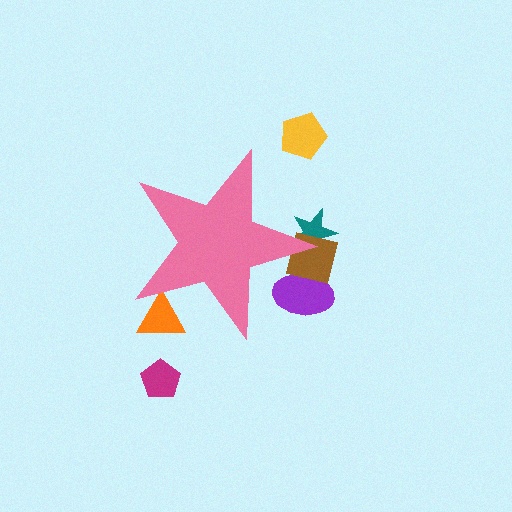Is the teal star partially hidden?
Yes, the teal star is partially hidden behind the pink star.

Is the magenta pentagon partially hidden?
No, the magenta pentagon is fully visible.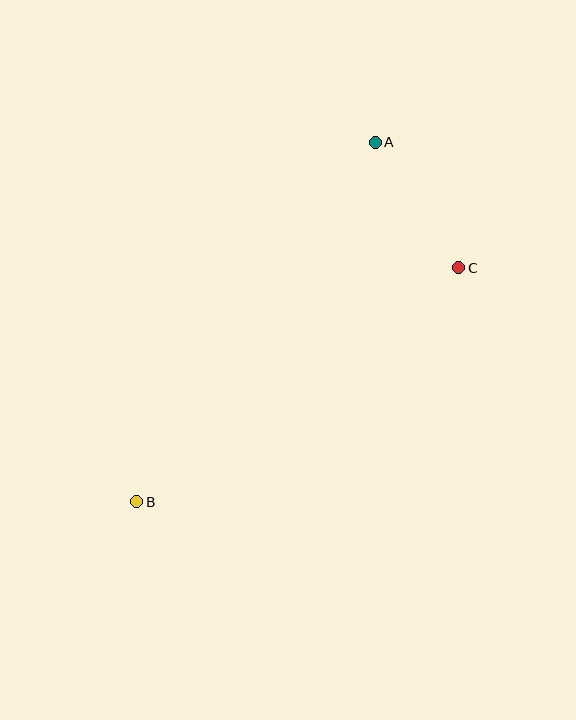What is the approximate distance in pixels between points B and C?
The distance between B and C is approximately 398 pixels.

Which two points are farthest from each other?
Points A and B are farthest from each other.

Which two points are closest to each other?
Points A and C are closest to each other.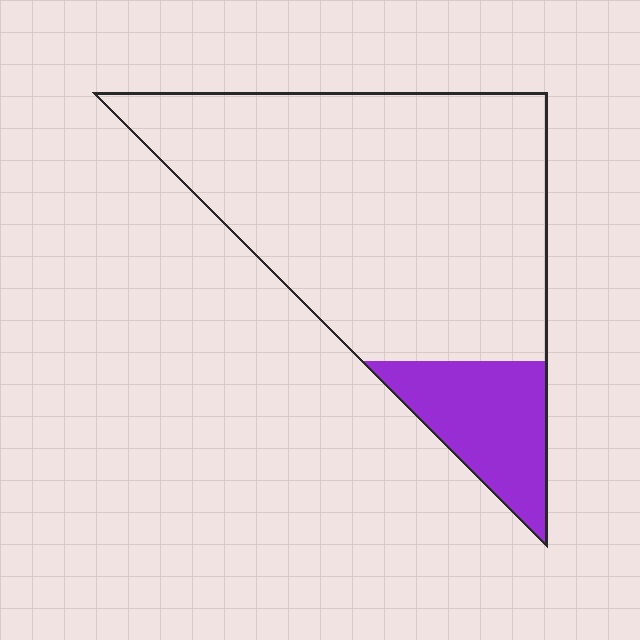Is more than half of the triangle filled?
No.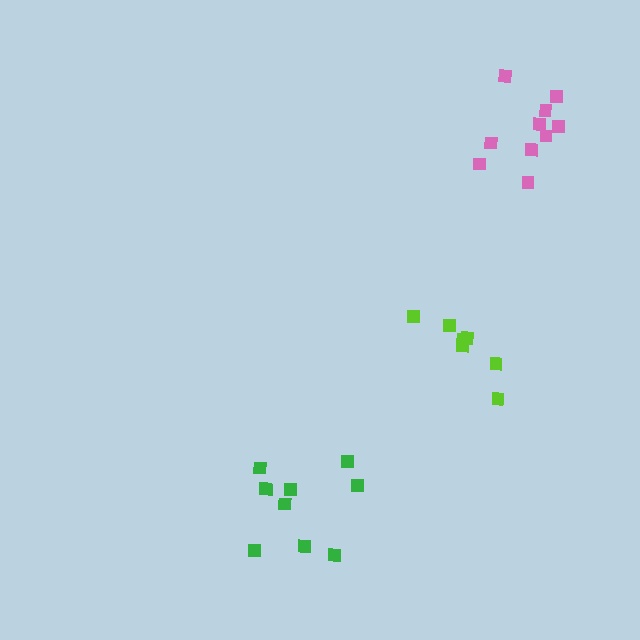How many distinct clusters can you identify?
There are 3 distinct clusters.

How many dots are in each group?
Group 1: 7 dots, Group 2: 10 dots, Group 3: 10 dots (27 total).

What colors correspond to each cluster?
The clusters are colored: lime, pink, green.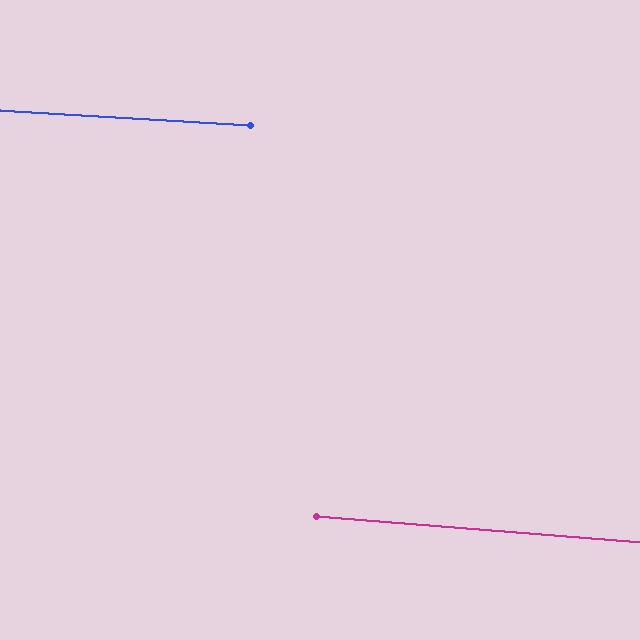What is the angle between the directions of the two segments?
Approximately 1 degree.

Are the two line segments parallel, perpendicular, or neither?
Parallel — their directions differ by only 1.0°.